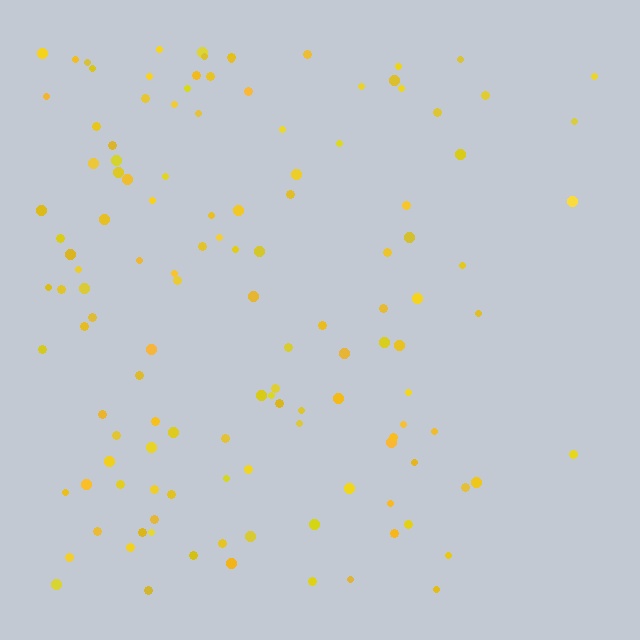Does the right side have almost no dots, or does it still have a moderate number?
Still a moderate number, just noticeably fewer than the left.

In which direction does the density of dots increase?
From right to left, with the left side densest.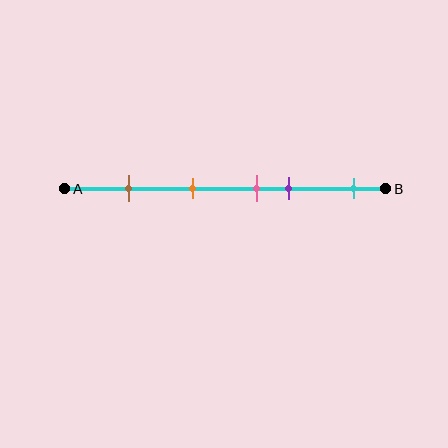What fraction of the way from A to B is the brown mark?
The brown mark is approximately 20% (0.2) of the way from A to B.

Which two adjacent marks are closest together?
The pink and purple marks are the closest adjacent pair.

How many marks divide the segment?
There are 5 marks dividing the segment.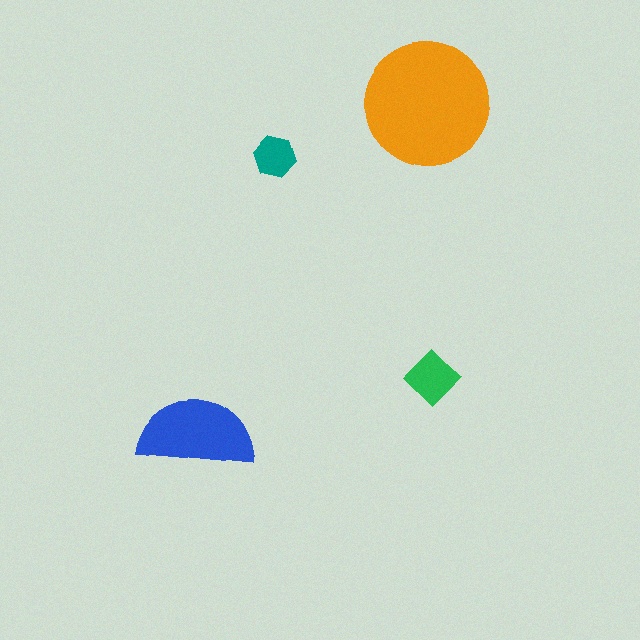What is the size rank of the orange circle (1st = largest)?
1st.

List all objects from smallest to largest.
The teal hexagon, the green diamond, the blue semicircle, the orange circle.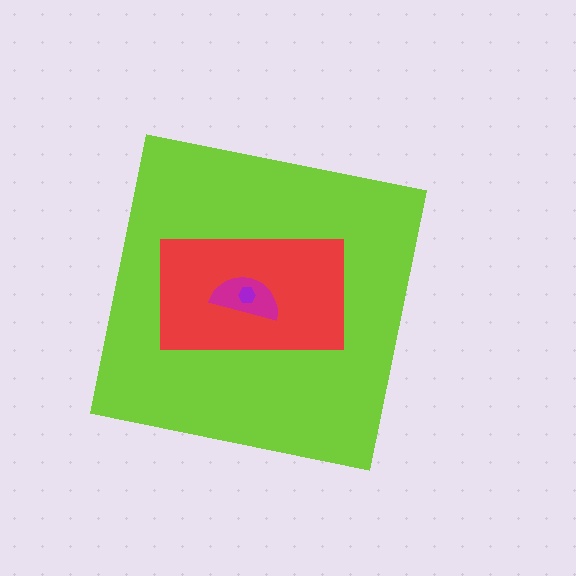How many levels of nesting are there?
4.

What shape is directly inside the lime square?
The red rectangle.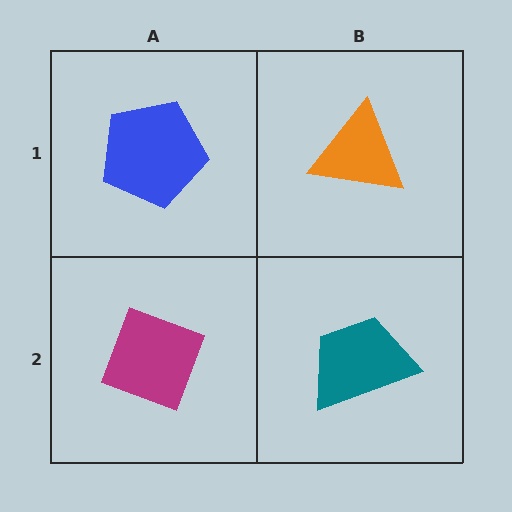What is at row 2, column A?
A magenta diamond.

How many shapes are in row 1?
2 shapes.